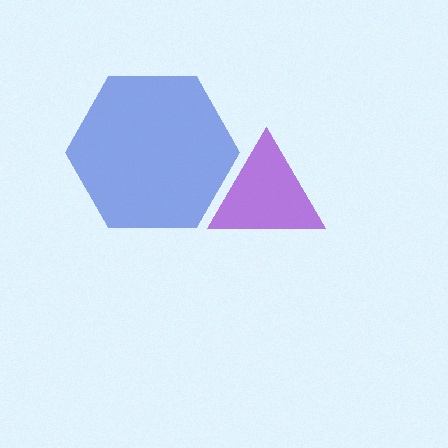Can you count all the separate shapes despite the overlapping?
Yes, there are 2 separate shapes.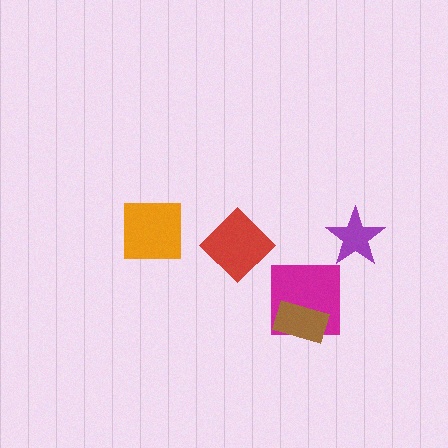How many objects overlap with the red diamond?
0 objects overlap with the red diamond.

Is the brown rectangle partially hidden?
No, no other shape covers it.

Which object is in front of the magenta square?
The brown rectangle is in front of the magenta square.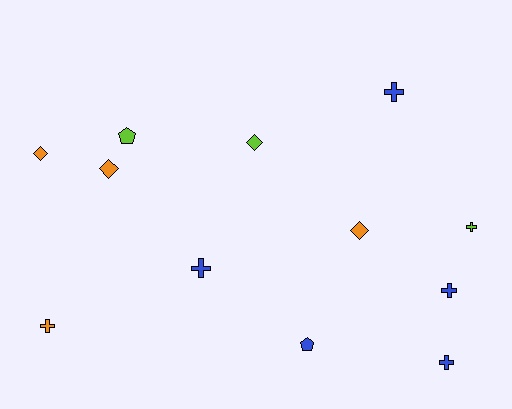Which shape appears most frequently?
Cross, with 6 objects.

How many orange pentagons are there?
There are no orange pentagons.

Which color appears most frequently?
Blue, with 5 objects.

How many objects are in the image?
There are 12 objects.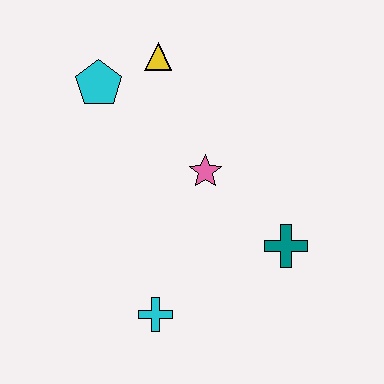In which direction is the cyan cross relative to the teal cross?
The cyan cross is to the left of the teal cross.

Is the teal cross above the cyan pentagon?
No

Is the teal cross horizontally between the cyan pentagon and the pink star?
No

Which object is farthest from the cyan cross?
The yellow triangle is farthest from the cyan cross.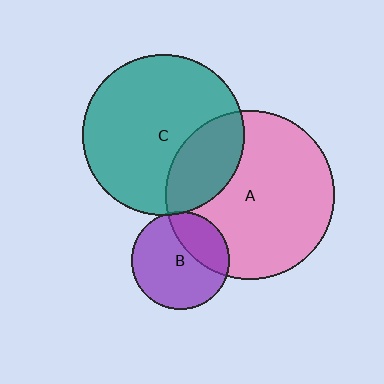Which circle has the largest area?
Circle A (pink).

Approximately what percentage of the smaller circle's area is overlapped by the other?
Approximately 5%.